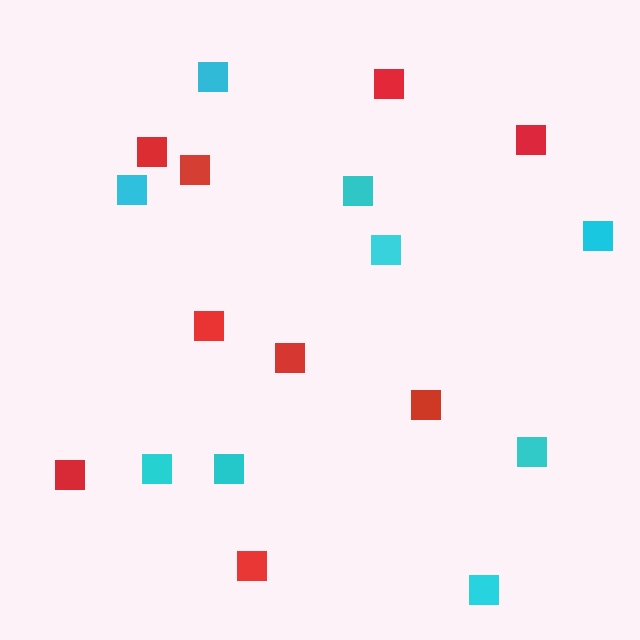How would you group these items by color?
There are 2 groups: one group of red squares (9) and one group of cyan squares (9).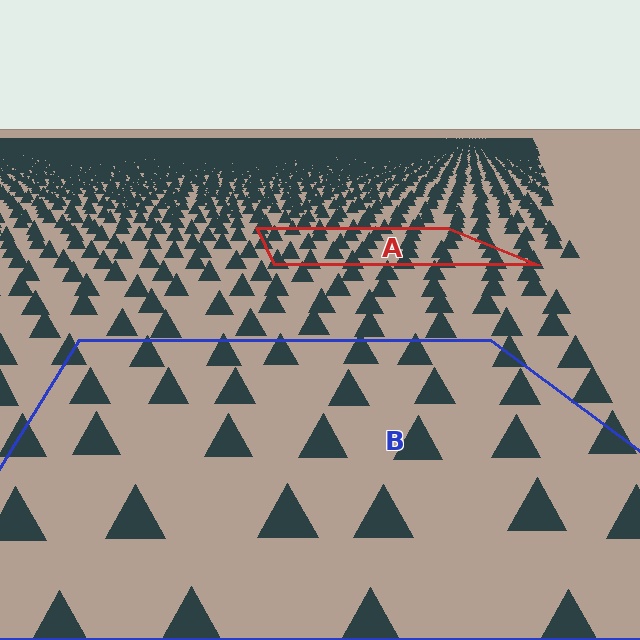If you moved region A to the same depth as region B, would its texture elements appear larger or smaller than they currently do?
They would appear larger. At a closer depth, the same texture elements are projected at a bigger on-screen size.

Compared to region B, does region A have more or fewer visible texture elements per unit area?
Region A has more texture elements per unit area — they are packed more densely because it is farther away.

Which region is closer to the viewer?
Region B is closer. The texture elements there are larger and more spread out.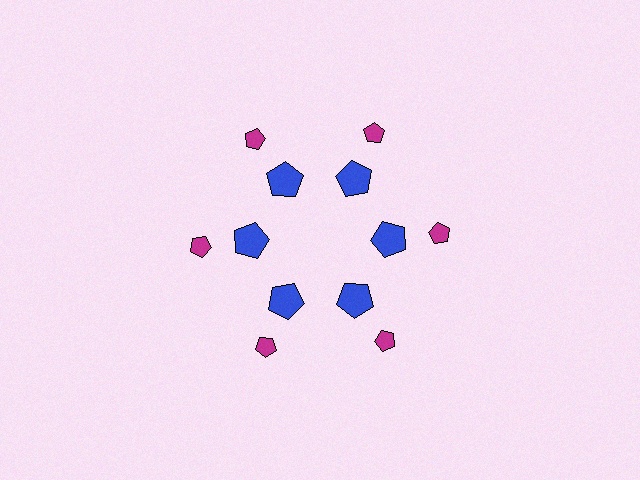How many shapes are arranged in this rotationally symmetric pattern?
There are 12 shapes, arranged in 6 groups of 2.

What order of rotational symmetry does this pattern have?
This pattern has 6-fold rotational symmetry.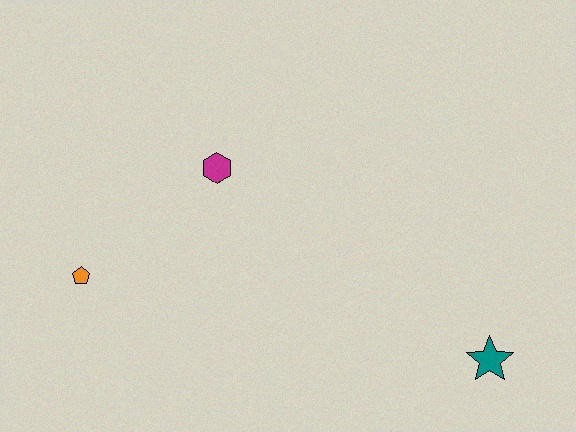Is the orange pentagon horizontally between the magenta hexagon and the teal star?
No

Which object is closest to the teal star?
The magenta hexagon is closest to the teal star.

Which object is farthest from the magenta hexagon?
The teal star is farthest from the magenta hexagon.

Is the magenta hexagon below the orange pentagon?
No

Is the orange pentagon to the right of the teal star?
No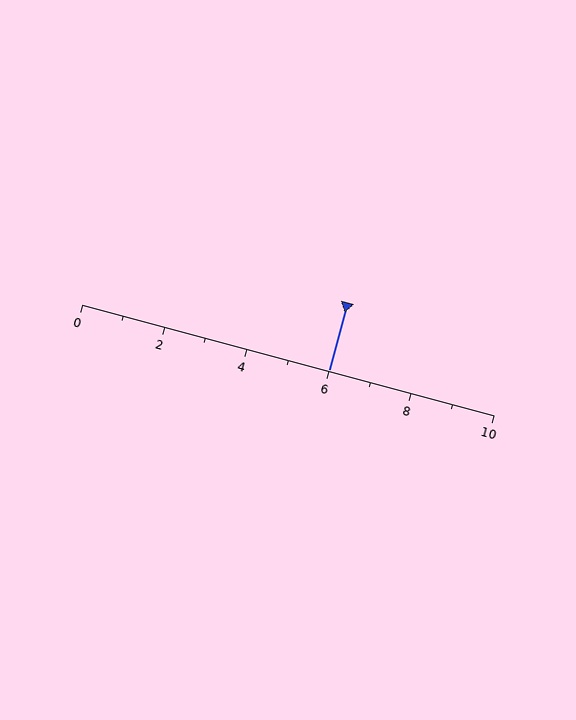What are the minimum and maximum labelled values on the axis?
The axis runs from 0 to 10.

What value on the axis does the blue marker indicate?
The marker indicates approximately 6.